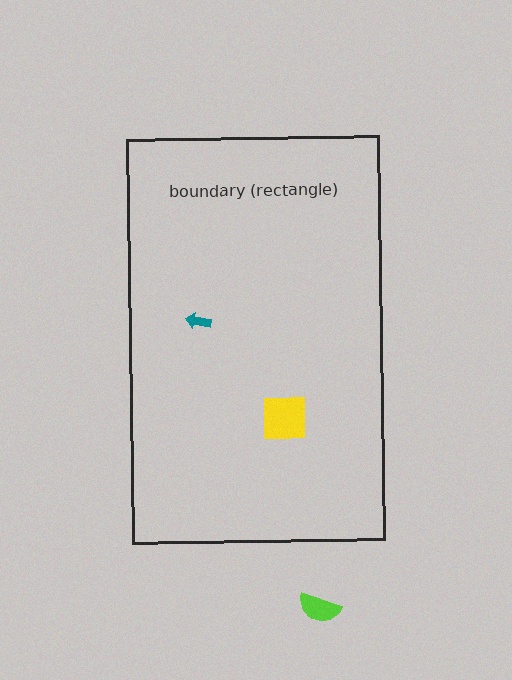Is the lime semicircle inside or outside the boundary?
Outside.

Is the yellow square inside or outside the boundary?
Inside.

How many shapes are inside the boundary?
2 inside, 1 outside.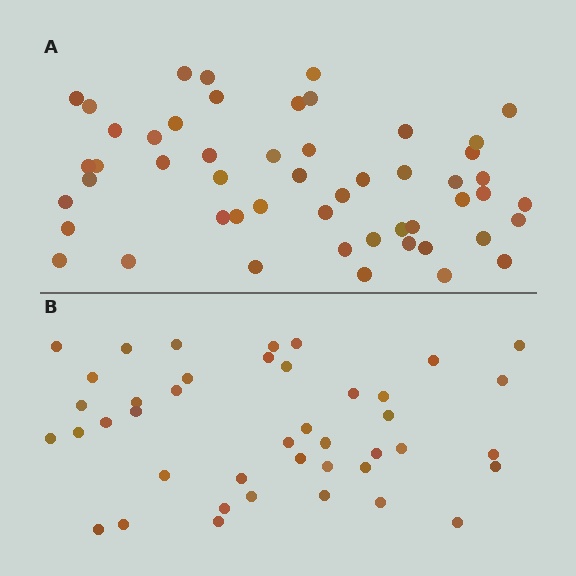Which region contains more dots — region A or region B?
Region A (the top region) has more dots.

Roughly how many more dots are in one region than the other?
Region A has roughly 10 or so more dots than region B.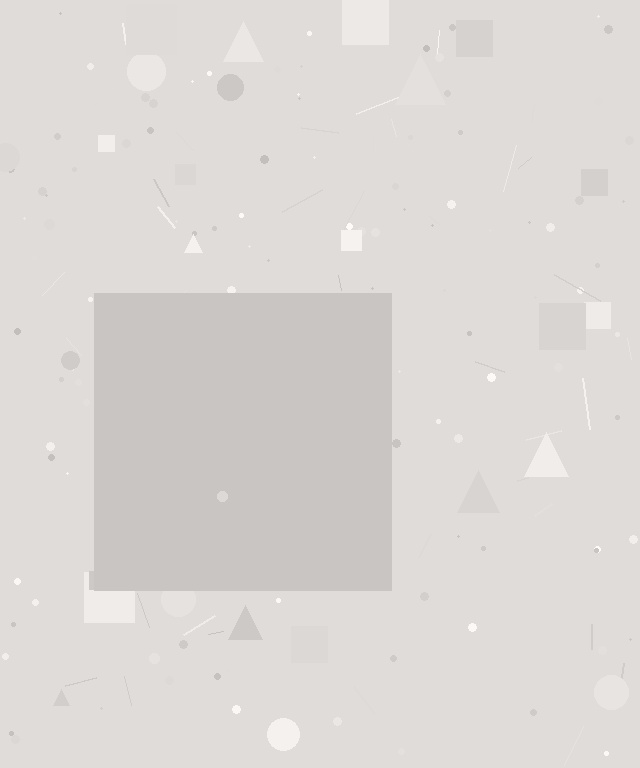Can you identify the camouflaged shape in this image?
The camouflaged shape is a square.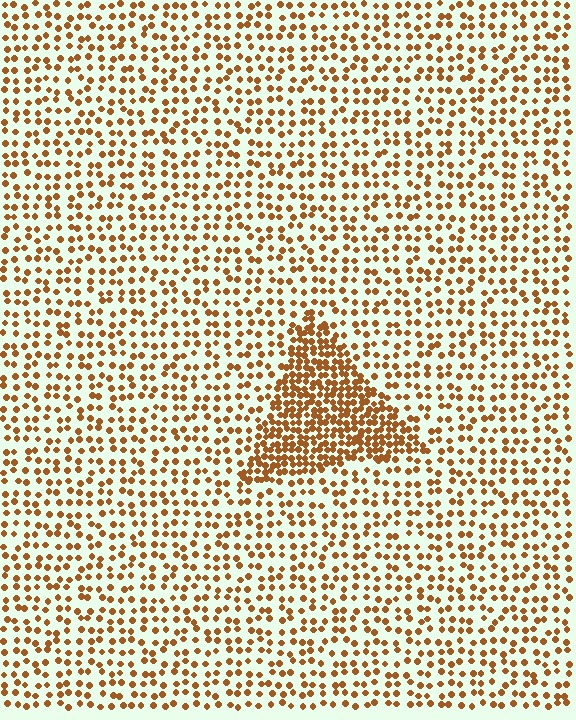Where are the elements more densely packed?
The elements are more densely packed inside the triangle boundary.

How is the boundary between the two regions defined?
The boundary is defined by a change in element density (approximately 2.4x ratio). All elements are the same color, size, and shape.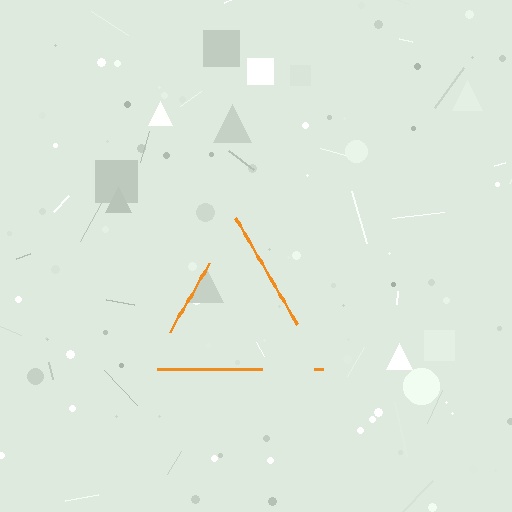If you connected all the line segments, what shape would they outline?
They would outline a triangle.